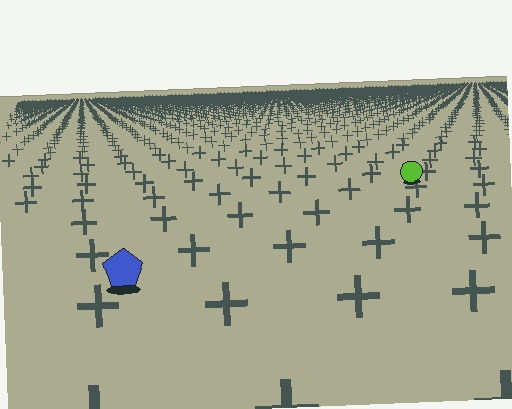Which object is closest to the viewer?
The blue pentagon is closest. The texture marks near it are larger and more spread out.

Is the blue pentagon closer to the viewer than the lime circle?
Yes. The blue pentagon is closer — you can tell from the texture gradient: the ground texture is coarser near it.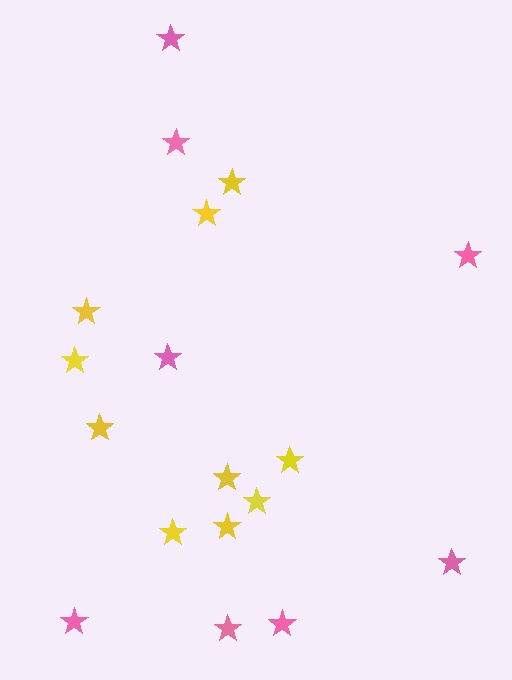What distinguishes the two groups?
There are 2 groups: one group of pink stars (8) and one group of yellow stars (10).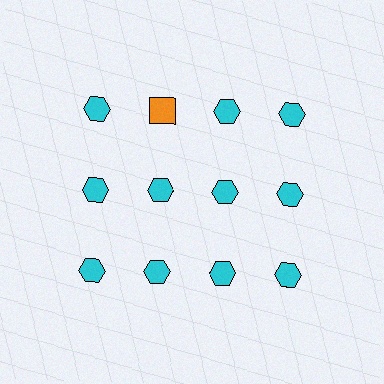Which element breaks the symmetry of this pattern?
The orange square in the top row, second from left column breaks the symmetry. All other shapes are cyan hexagons.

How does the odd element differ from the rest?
It differs in both color (orange instead of cyan) and shape (square instead of hexagon).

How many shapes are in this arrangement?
There are 12 shapes arranged in a grid pattern.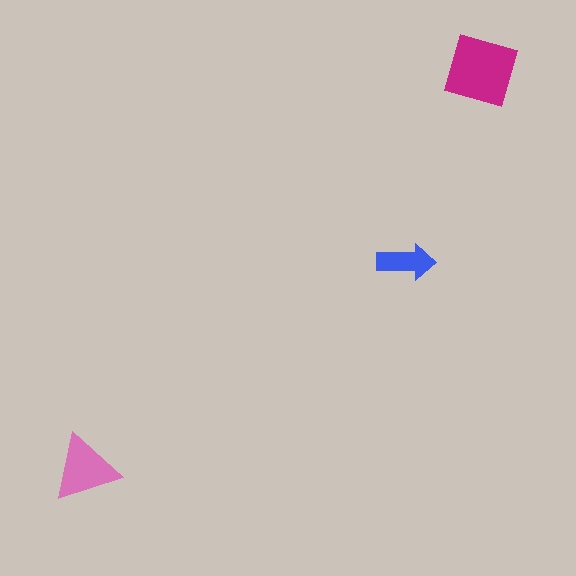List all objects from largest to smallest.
The magenta diamond, the pink triangle, the blue arrow.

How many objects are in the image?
There are 3 objects in the image.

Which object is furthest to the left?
The pink triangle is leftmost.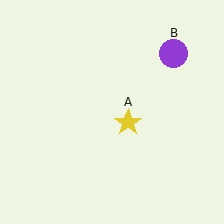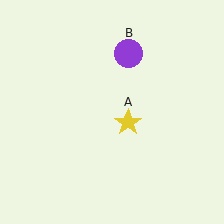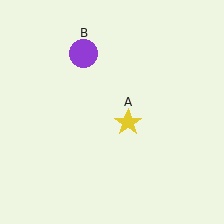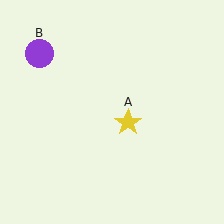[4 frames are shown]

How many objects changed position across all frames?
1 object changed position: purple circle (object B).